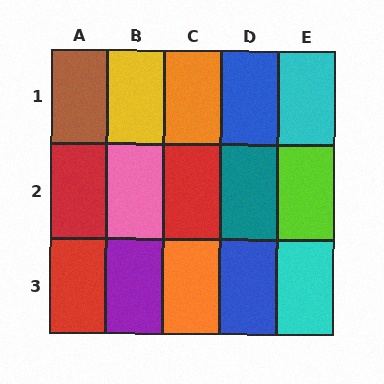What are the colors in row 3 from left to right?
Red, purple, orange, blue, cyan.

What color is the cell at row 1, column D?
Blue.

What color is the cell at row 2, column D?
Teal.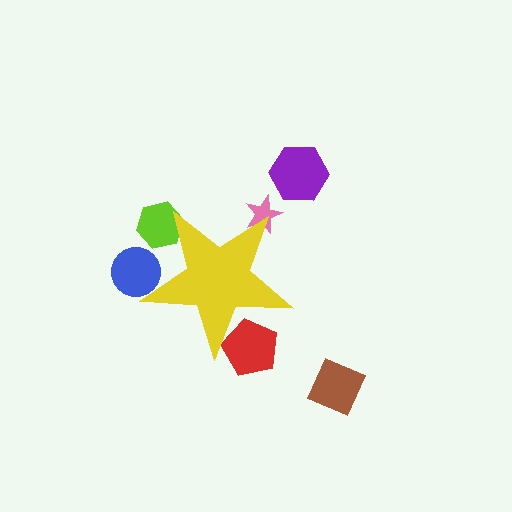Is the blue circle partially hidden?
Yes, the blue circle is partially hidden behind the yellow star.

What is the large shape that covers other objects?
A yellow star.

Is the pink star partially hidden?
Yes, the pink star is partially hidden behind the yellow star.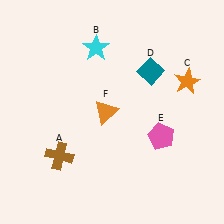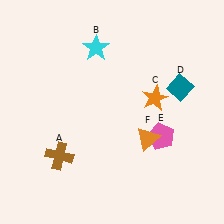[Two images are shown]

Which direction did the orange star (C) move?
The orange star (C) moved left.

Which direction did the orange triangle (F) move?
The orange triangle (F) moved right.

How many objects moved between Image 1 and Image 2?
3 objects moved between the two images.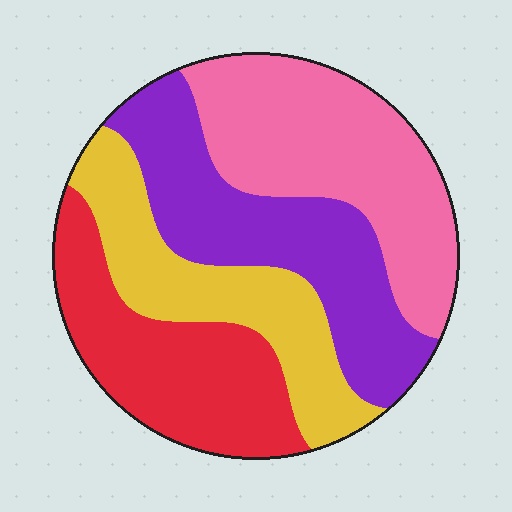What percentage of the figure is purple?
Purple covers roughly 25% of the figure.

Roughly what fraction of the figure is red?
Red takes up about one quarter (1/4) of the figure.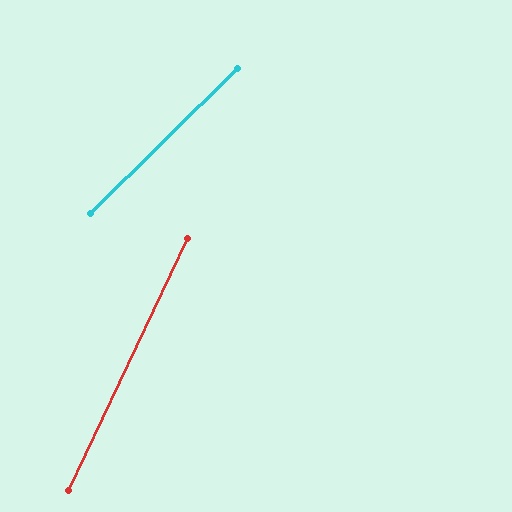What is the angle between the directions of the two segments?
Approximately 20 degrees.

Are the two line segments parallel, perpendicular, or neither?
Neither parallel nor perpendicular — they differ by about 20°.